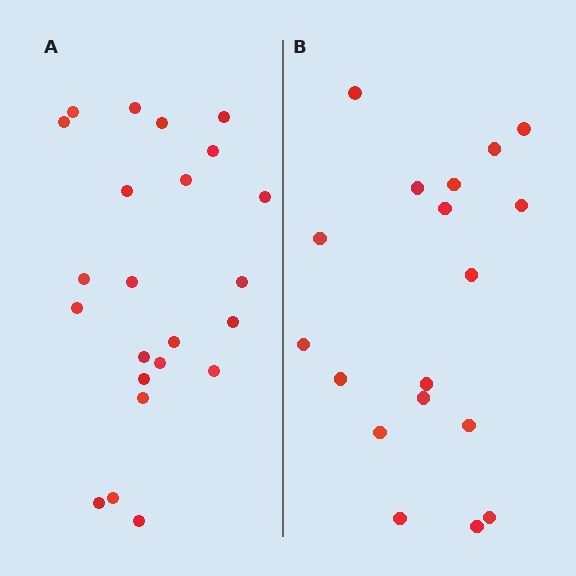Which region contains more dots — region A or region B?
Region A (the left region) has more dots.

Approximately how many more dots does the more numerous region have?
Region A has about 5 more dots than region B.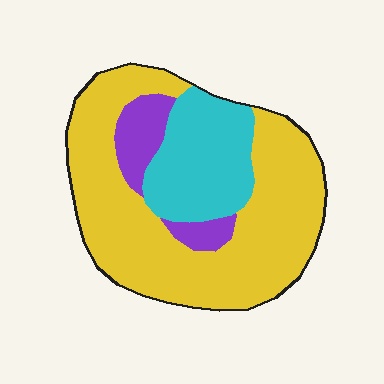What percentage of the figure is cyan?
Cyan takes up about one quarter (1/4) of the figure.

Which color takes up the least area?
Purple, at roughly 10%.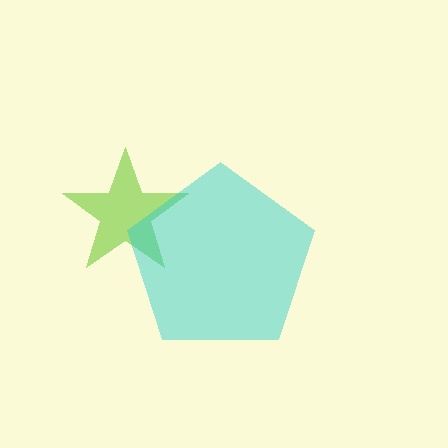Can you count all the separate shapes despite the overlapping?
Yes, there are 2 separate shapes.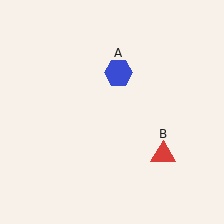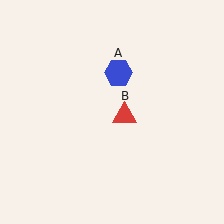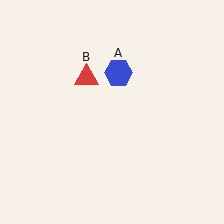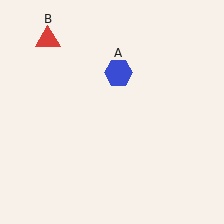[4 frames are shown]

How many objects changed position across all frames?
1 object changed position: red triangle (object B).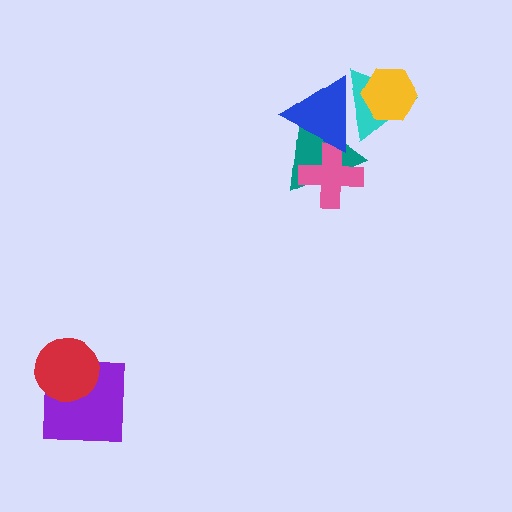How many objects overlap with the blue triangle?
3 objects overlap with the blue triangle.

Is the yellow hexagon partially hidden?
No, no other shape covers it.